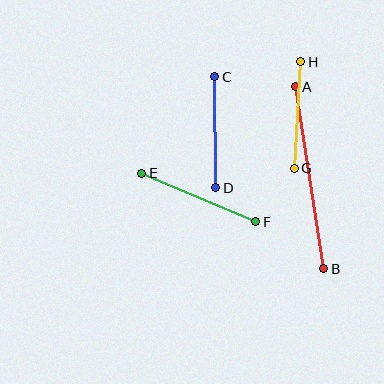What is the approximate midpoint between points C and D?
The midpoint is at approximately (215, 132) pixels.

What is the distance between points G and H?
The distance is approximately 107 pixels.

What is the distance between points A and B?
The distance is approximately 184 pixels.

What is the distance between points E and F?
The distance is approximately 124 pixels.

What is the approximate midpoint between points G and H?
The midpoint is at approximately (298, 115) pixels.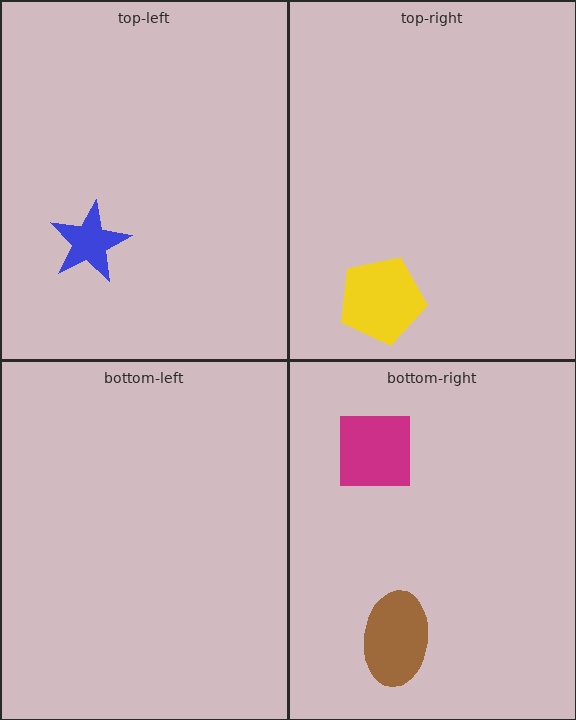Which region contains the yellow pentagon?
The top-right region.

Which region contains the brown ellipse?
The bottom-right region.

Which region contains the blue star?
The top-left region.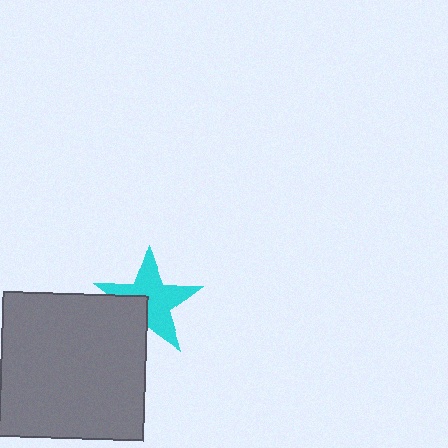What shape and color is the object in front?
The object in front is a gray square.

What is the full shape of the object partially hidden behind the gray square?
The partially hidden object is a cyan star.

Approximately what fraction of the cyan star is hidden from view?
Roughly 31% of the cyan star is hidden behind the gray square.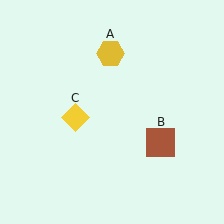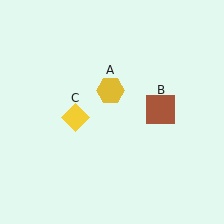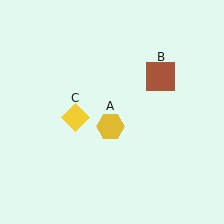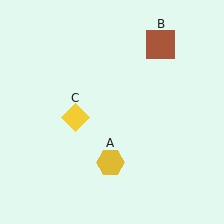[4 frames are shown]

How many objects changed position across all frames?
2 objects changed position: yellow hexagon (object A), brown square (object B).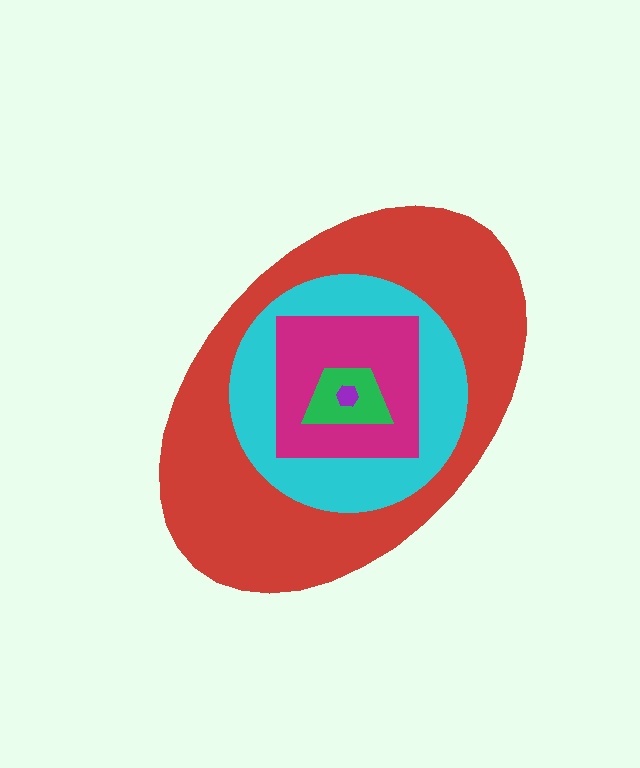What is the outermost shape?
The red ellipse.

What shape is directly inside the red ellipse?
The cyan circle.